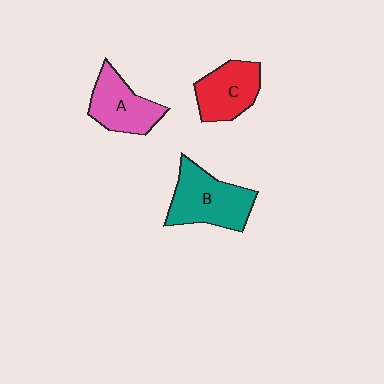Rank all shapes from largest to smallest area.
From largest to smallest: B (teal), A (pink), C (red).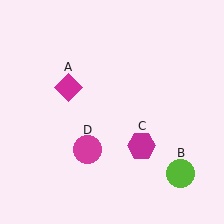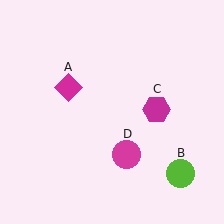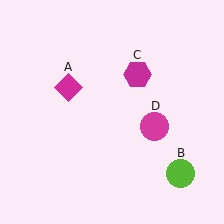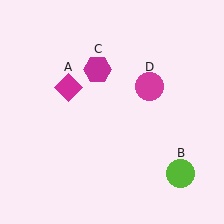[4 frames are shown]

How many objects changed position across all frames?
2 objects changed position: magenta hexagon (object C), magenta circle (object D).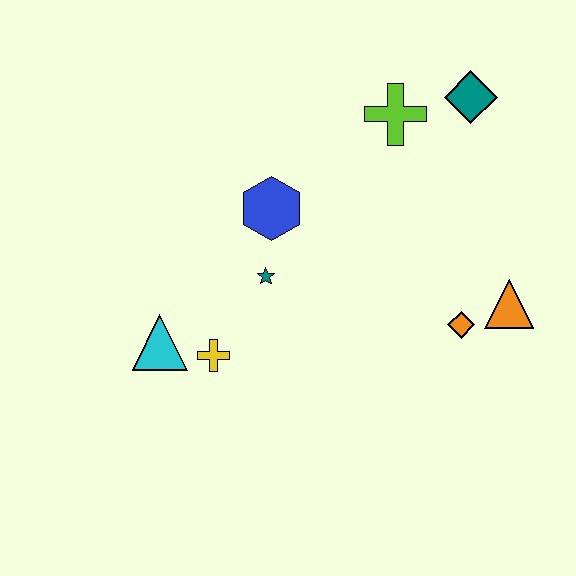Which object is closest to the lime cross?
The teal diamond is closest to the lime cross.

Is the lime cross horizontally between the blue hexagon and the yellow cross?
No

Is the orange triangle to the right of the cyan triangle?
Yes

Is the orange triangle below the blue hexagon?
Yes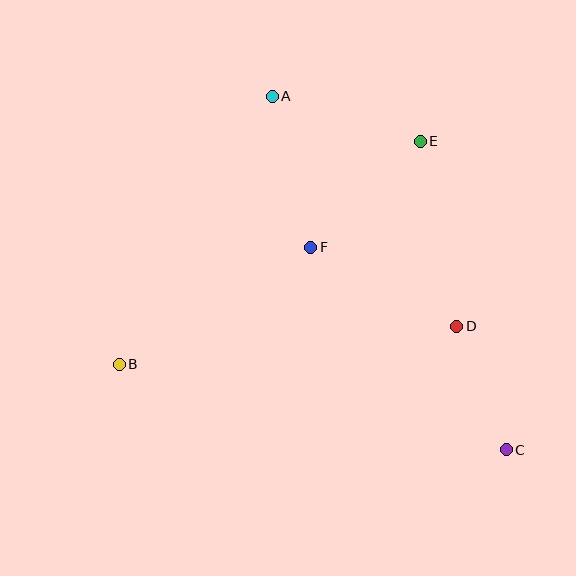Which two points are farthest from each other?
Points A and C are farthest from each other.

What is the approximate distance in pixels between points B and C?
The distance between B and C is approximately 396 pixels.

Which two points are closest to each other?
Points C and D are closest to each other.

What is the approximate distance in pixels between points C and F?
The distance between C and F is approximately 282 pixels.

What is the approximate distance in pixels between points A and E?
The distance between A and E is approximately 154 pixels.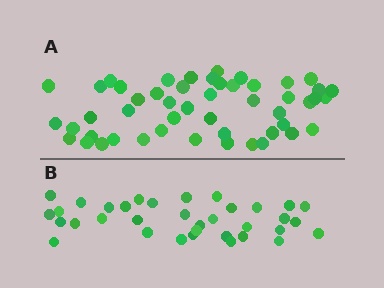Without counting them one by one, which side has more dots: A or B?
Region A (the top region) has more dots.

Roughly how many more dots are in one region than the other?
Region A has approximately 15 more dots than region B.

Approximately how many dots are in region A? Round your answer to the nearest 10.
About 50 dots.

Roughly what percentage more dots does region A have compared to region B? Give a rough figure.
About 45% more.